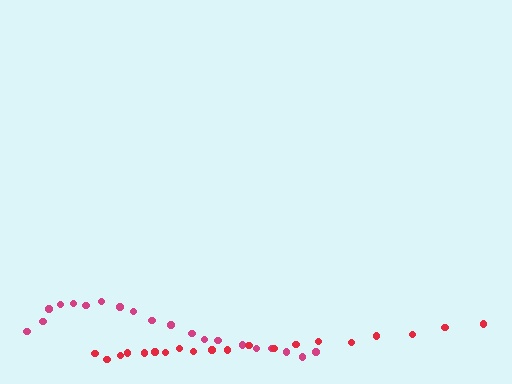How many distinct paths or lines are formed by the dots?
There are 2 distinct paths.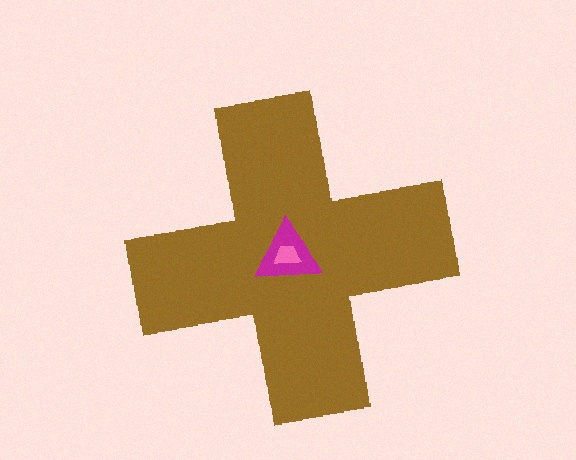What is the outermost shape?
The brown cross.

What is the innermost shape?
The pink trapezoid.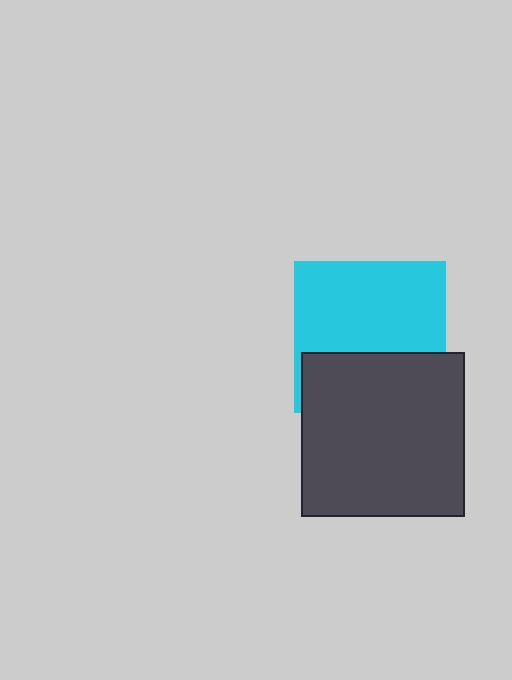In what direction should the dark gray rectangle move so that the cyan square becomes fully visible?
The dark gray rectangle should move down. That is the shortest direction to clear the overlap and leave the cyan square fully visible.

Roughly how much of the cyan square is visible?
About half of it is visible (roughly 61%).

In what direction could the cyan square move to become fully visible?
The cyan square could move up. That would shift it out from behind the dark gray rectangle entirely.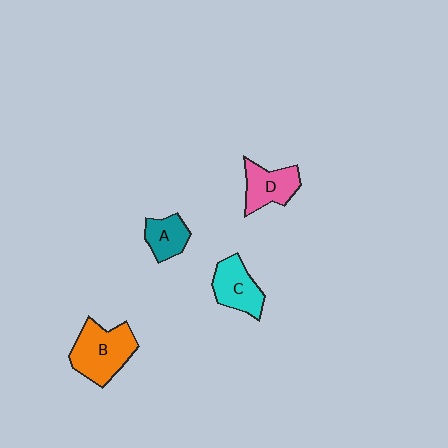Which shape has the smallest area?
Shape A (teal).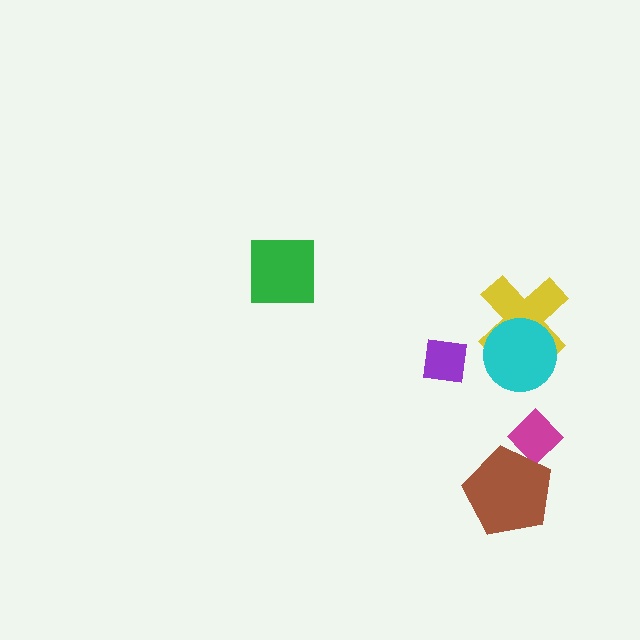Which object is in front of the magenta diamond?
The brown pentagon is in front of the magenta diamond.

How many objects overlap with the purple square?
0 objects overlap with the purple square.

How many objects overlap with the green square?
0 objects overlap with the green square.